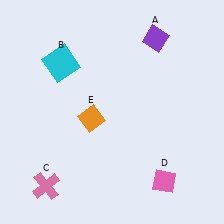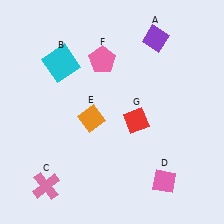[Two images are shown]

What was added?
A pink pentagon (F), a red diamond (G) were added in Image 2.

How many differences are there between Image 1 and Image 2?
There are 2 differences between the two images.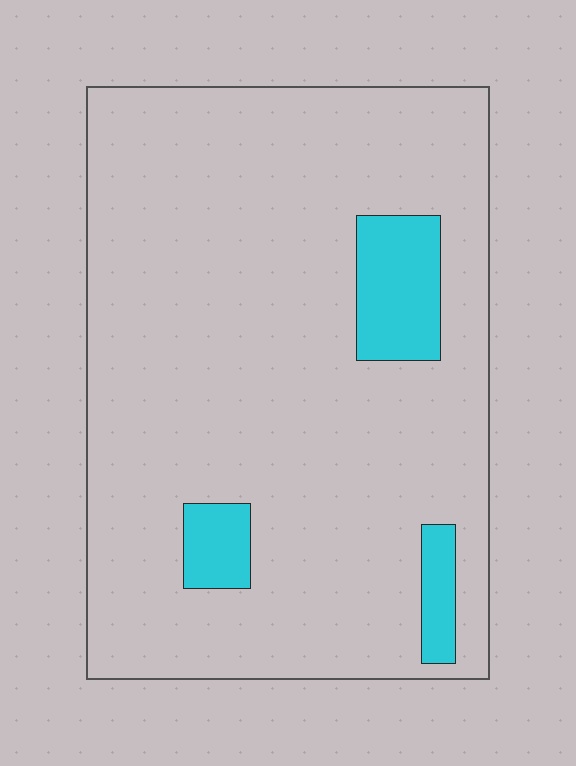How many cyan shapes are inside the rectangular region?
3.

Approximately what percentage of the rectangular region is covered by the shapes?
Approximately 10%.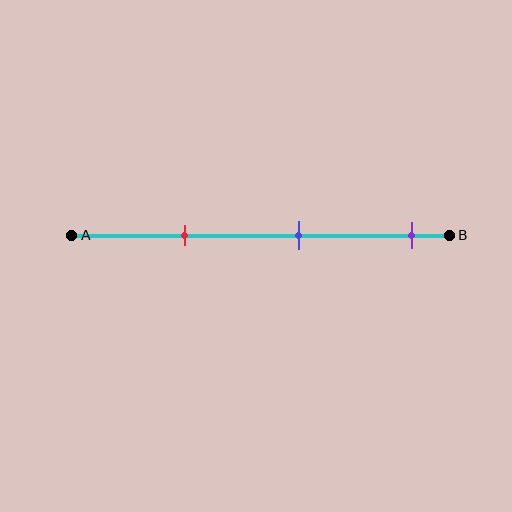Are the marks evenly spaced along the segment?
Yes, the marks are approximately evenly spaced.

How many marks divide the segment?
There are 3 marks dividing the segment.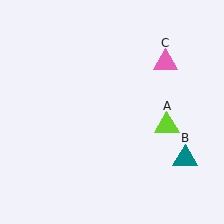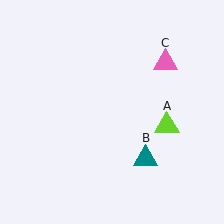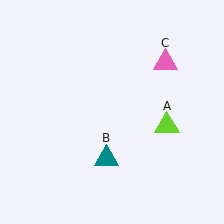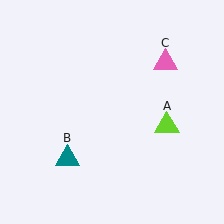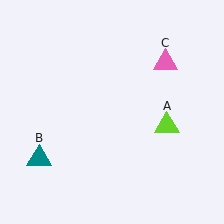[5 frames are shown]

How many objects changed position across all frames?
1 object changed position: teal triangle (object B).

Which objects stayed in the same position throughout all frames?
Lime triangle (object A) and pink triangle (object C) remained stationary.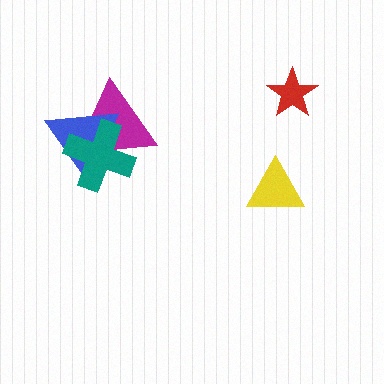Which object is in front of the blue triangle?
The teal cross is in front of the blue triangle.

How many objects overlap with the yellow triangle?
0 objects overlap with the yellow triangle.